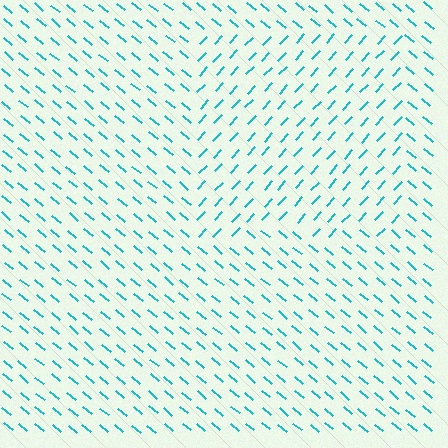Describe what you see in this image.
The image is filled with small cyan line segments. A rectangle region in the image has lines oriented differently from the surrounding lines, creating a visible texture boundary.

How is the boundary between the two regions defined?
The boundary is defined purely by a change in line orientation (approximately 87 degrees difference). All lines are the same color and thickness.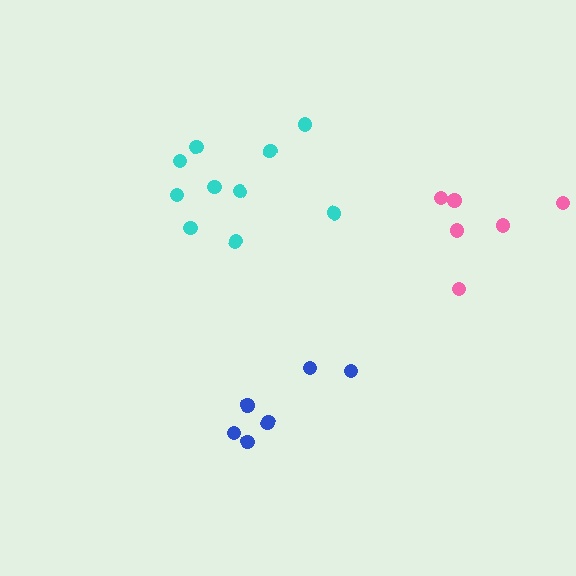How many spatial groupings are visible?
There are 3 spatial groupings.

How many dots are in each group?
Group 1: 10 dots, Group 2: 6 dots, Group 3: 6 dots (22 total).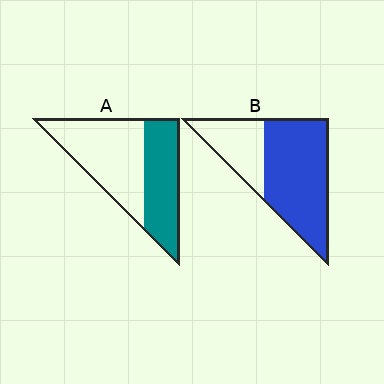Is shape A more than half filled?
No.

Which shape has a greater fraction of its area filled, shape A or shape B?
Shape B.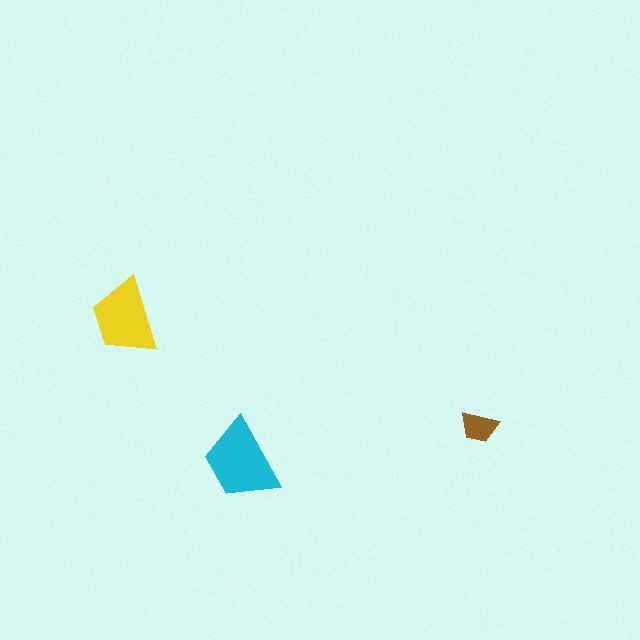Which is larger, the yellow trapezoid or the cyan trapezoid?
The cyan one.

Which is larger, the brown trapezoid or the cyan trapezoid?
The cyan one.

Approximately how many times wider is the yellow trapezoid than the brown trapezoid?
About 2 times wider.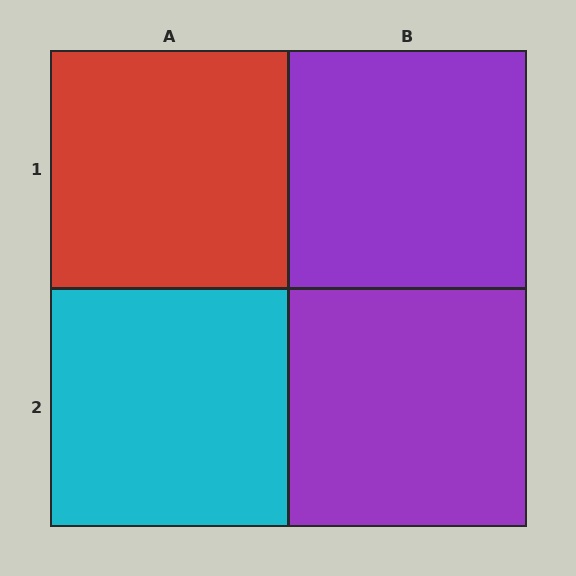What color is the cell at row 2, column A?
Cyan.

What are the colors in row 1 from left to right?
Red, purple.